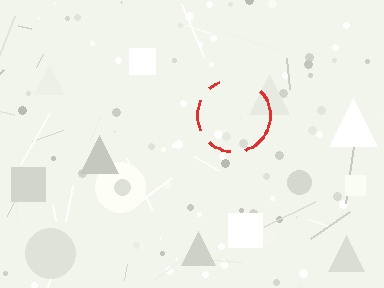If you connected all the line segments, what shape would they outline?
They would outline a circle.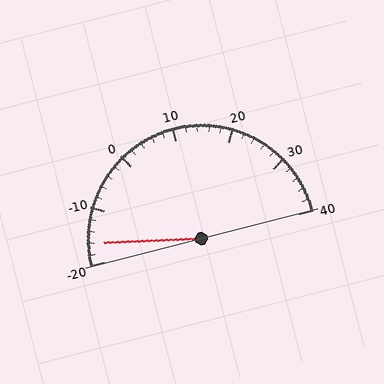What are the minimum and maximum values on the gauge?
The gauge ranges from -20 to 40.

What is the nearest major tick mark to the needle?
The nearest major tick mark is -20.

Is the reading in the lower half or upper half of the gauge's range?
The reading is in the lower half of the range (-20 to 40).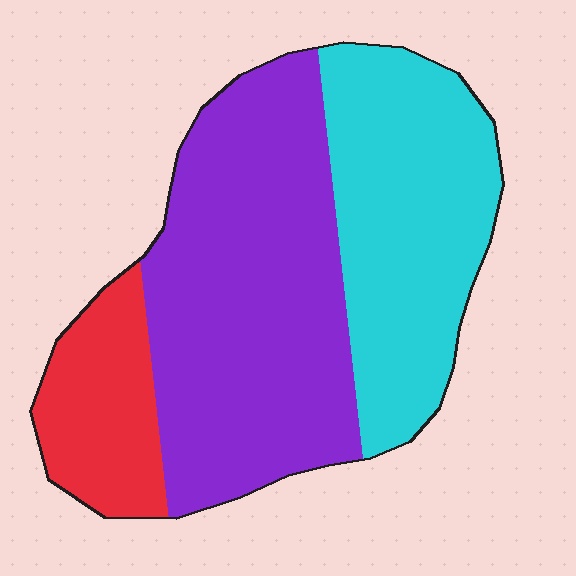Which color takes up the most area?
Purple, at roughly 50%.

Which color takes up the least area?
Red, at roughly 15%.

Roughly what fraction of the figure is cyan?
Cyan takes up between a quarter and a half of the figure.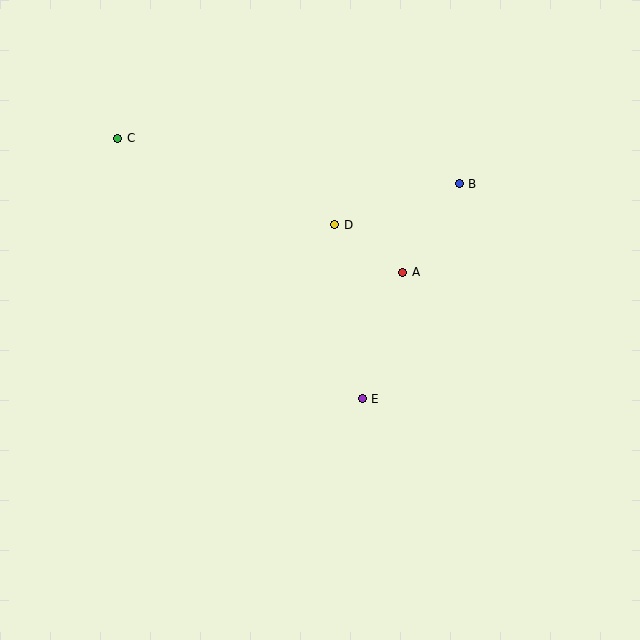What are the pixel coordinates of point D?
Point D is at (335, 225).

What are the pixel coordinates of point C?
Point C is at (118, 138).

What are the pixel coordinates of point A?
Point A is at (403, 272).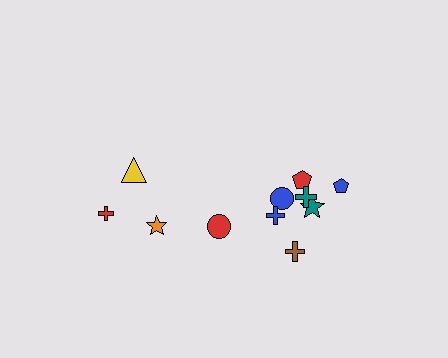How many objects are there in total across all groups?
There are 11 objects.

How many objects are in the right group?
There are 7 objects.